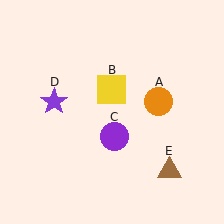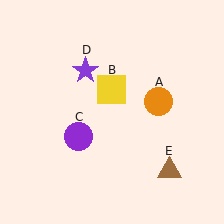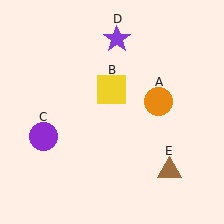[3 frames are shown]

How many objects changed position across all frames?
2 objects changed position: purple circle (object C), purple star (object D).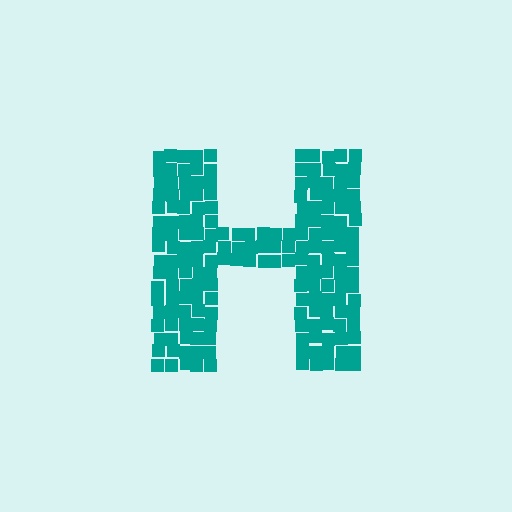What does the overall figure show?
The overall figure shows the letter H.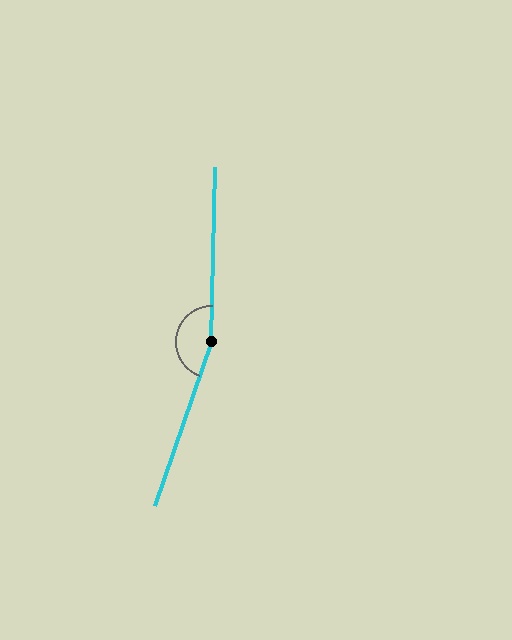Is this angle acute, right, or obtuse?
It is obtuse.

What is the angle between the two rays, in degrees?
Approximately 162 degrees.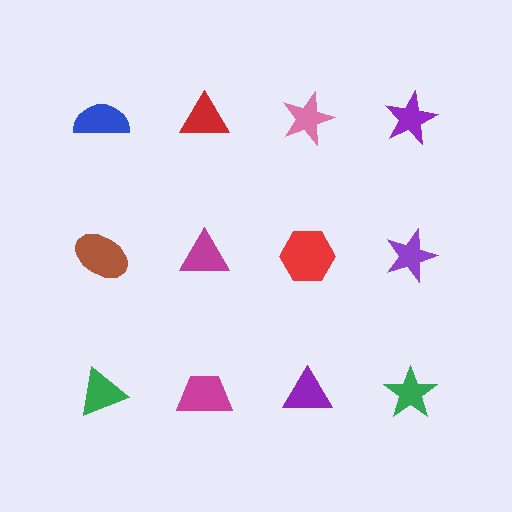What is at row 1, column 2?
A red triangle.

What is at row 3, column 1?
A green triangle.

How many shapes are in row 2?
4 shapes.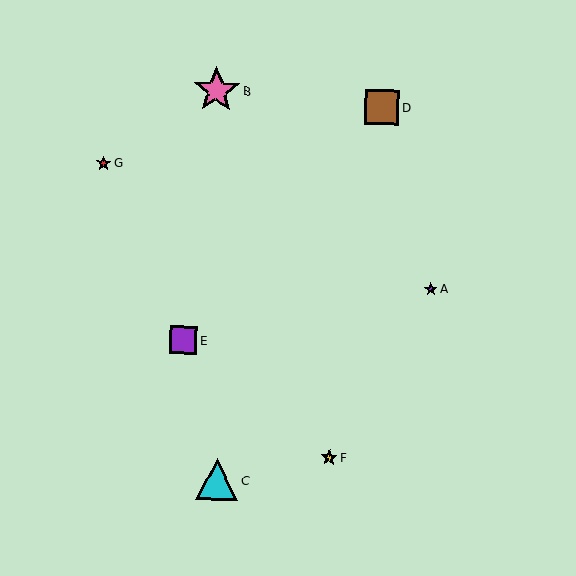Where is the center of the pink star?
The center of the pink star is at (217, 90).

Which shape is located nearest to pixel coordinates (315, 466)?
The yellow star (labeled F) at (329, 458) is nearest to that location.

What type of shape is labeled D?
Shape D is a brown square.